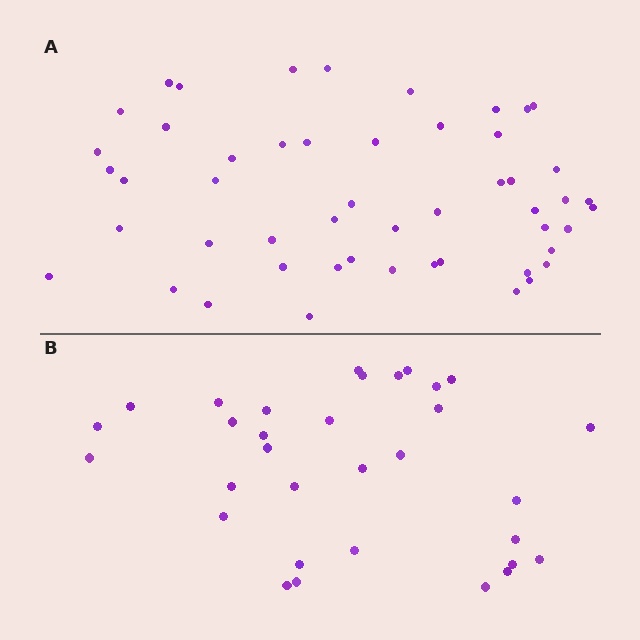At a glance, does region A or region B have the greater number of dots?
Region A (the top region) has more dots.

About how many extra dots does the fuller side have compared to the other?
Region A has approximately 20 more dots than region B.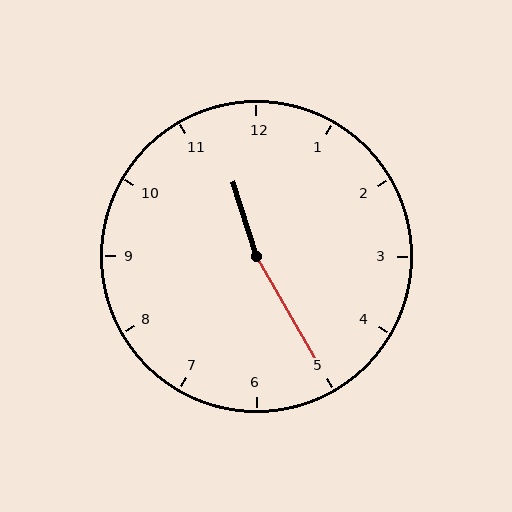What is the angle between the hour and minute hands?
Approximately 168 degrees.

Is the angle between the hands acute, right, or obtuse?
It is obtuse.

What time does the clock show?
11:25.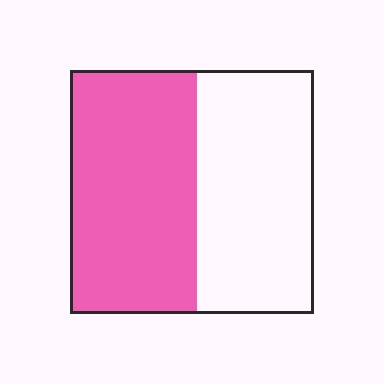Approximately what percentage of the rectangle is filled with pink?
Approximately 50%.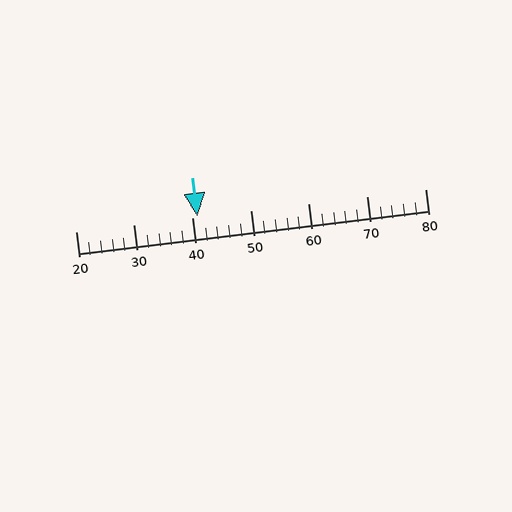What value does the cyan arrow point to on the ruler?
The cyan arrow points to approximately 41.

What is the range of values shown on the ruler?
The ruler shows values from 20 to 80.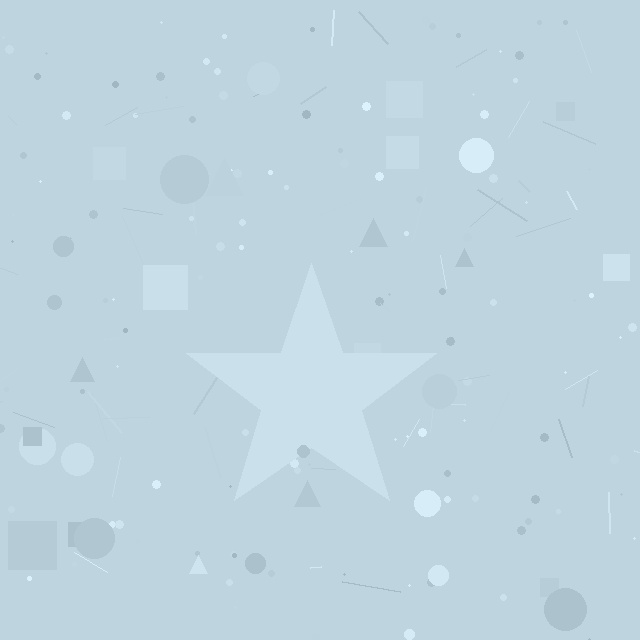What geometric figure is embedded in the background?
A star is embedded in the background.